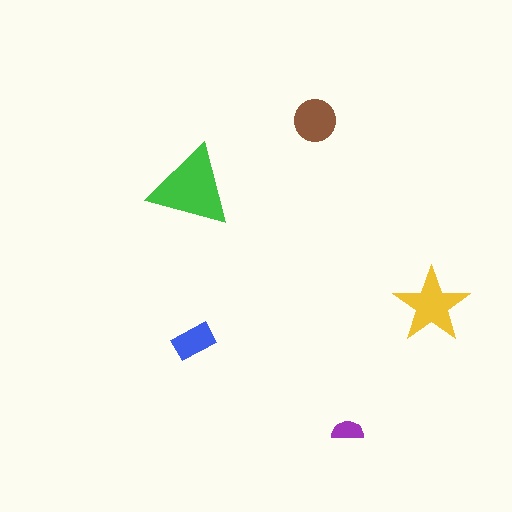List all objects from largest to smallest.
The green triangle, the yellow star, the brown circle, the blue rectangle, the purple semicircle.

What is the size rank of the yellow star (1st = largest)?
2nd.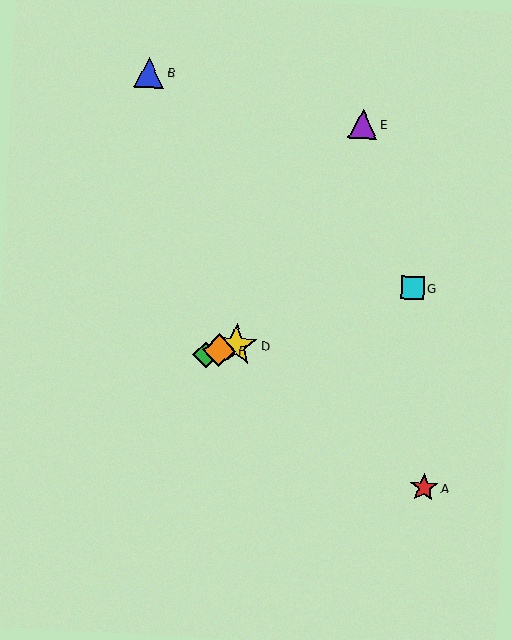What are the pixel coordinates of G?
Object G is at (413, 288).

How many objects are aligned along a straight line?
4 objects (C, D, F, G) are aligned along a straight line.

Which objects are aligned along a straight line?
Objects C, D, F, G are aligned along a straight line.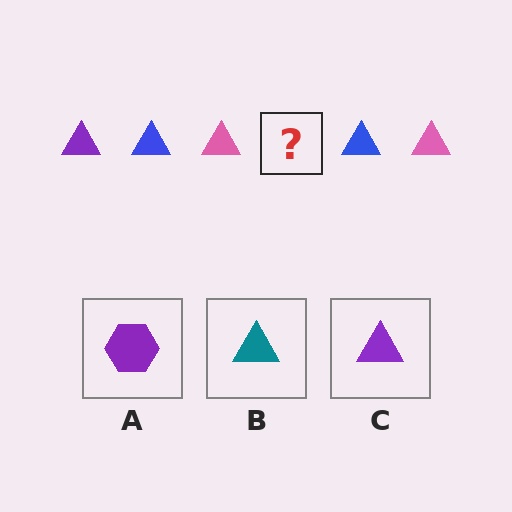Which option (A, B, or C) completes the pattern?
C.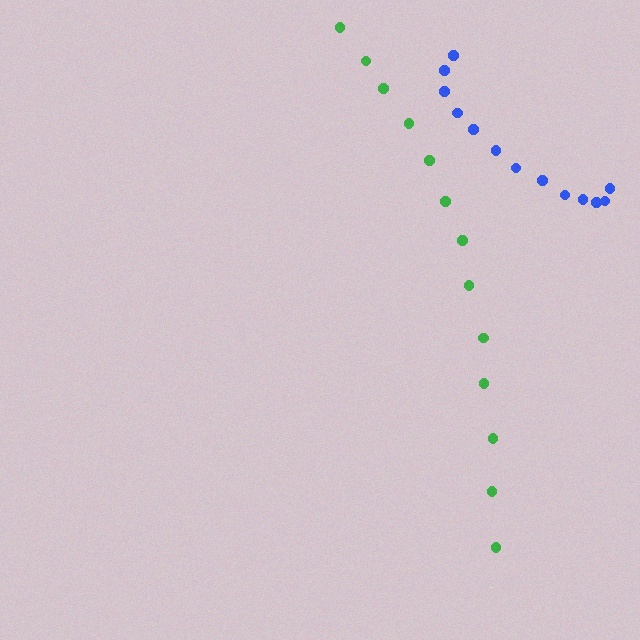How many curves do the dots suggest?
There are 2 distinct paths.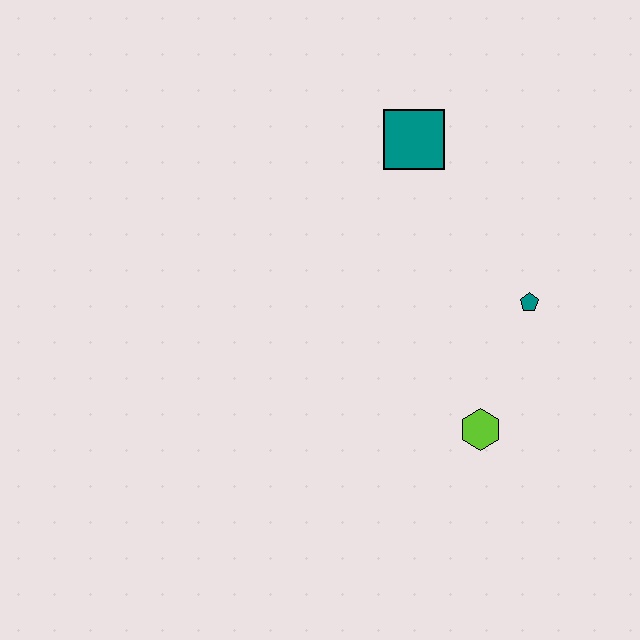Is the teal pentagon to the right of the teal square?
Yes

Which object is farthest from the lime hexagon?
The teal square is farthest from the lime hexagon.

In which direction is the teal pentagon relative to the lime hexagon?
The teal pentagon is above the lime hexagon.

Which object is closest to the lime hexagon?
The teal pentagon is closest to the lime hexagon.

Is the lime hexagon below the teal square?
Yes